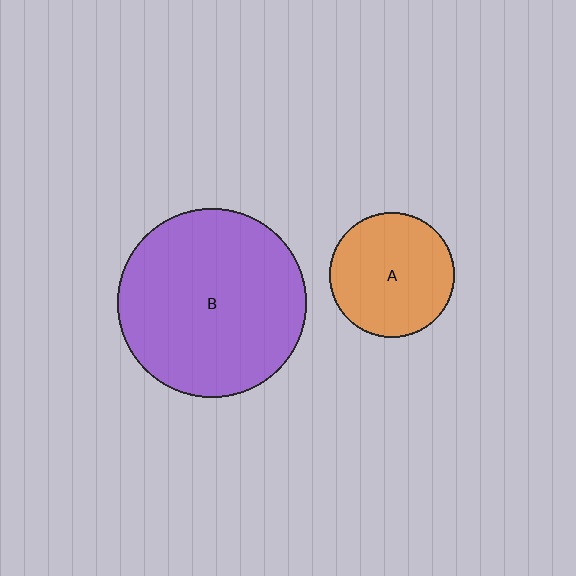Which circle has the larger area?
Circle B (purple).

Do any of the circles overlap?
No, none of the circles overlap.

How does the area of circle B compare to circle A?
Approximately 2.3 times.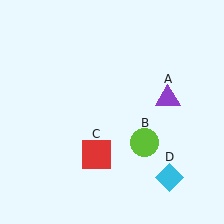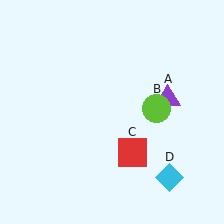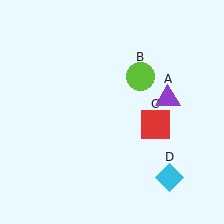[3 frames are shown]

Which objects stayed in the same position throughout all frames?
Purple triangle (object A) and cyan diamond (object D) remained stationary.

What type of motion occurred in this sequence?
The lime circle (object B), red square (object C) rotated counterclockwise around the center of the scene.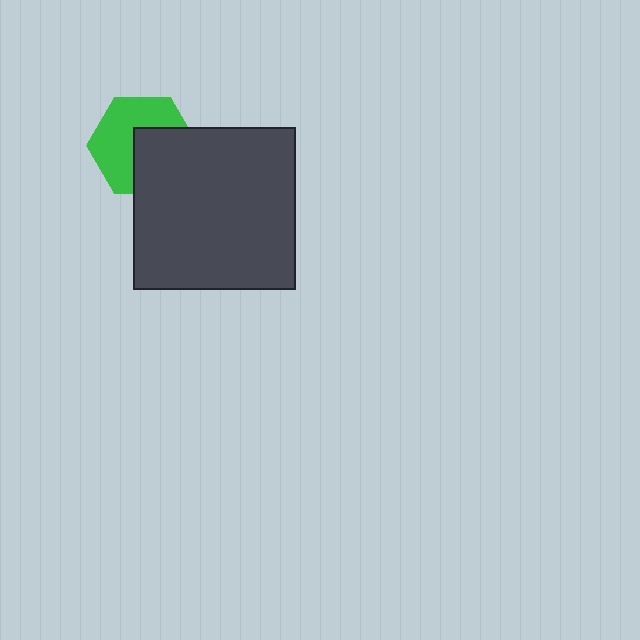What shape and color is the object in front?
The object in front is a dark gray square.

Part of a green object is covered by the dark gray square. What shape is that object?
It is a hexagon.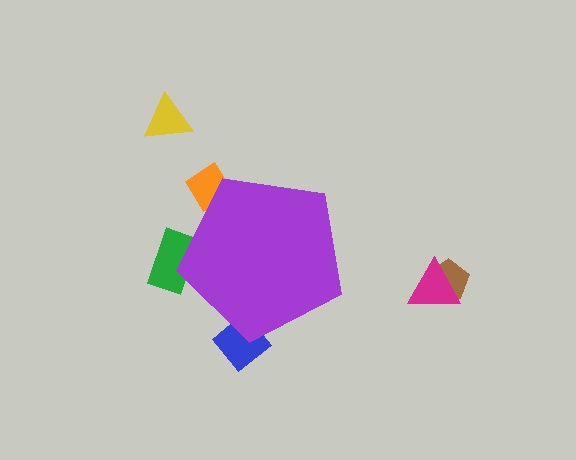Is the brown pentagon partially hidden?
No, the brown pentagon is fully visible.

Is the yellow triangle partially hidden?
No, the yellow triangle is fully visible.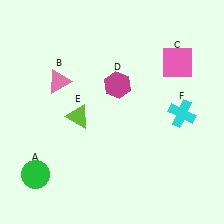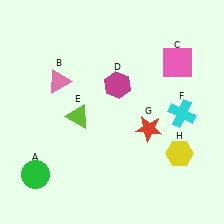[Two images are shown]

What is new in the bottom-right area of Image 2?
A red star (G) was added in the bottom-right area of Image 2.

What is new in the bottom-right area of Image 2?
A yellow hexagon (H) was added in the bottom-right area of Image 2.